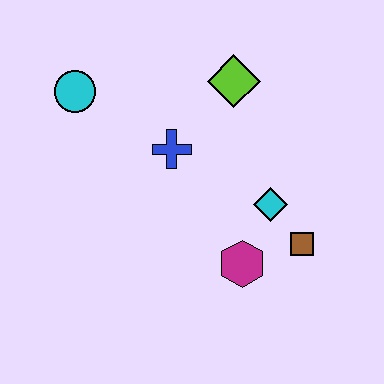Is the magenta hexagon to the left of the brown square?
Yes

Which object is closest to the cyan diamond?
The brown square is closest to the cyan diamond.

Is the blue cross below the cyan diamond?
No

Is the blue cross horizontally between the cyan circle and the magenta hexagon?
Yes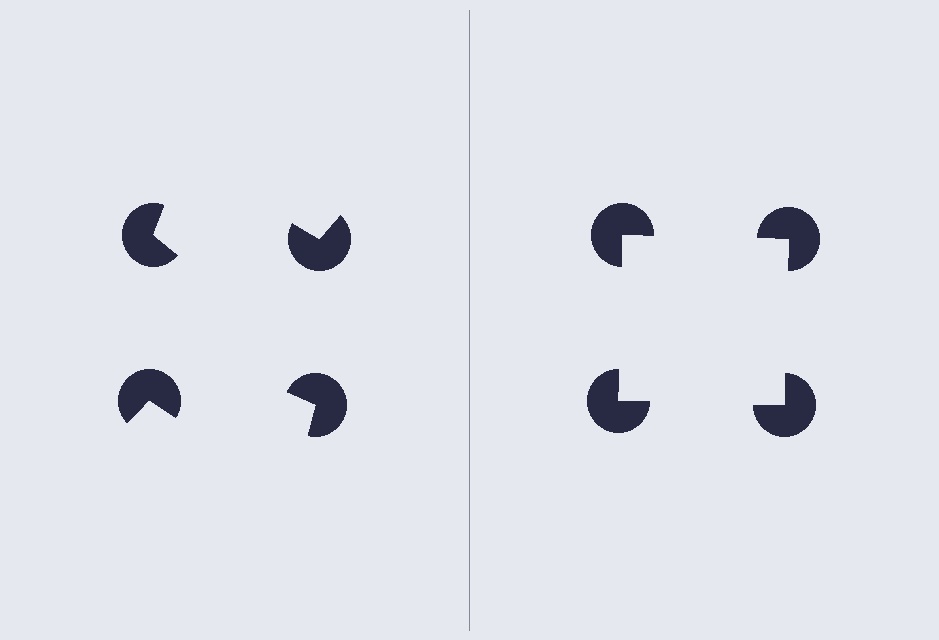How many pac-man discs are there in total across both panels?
8 — 4 on each side.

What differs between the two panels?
The pac-man discs are positioned identically on both sides; only the wedge orientations differ. On the right they align to a square; on the left they are misaligned.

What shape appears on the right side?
An illusory square.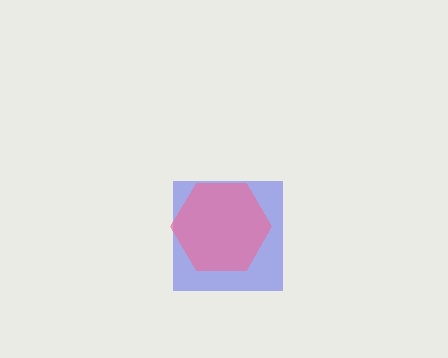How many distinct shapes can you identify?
There are 2 distinct shapes: a blue square, a pink hexagon.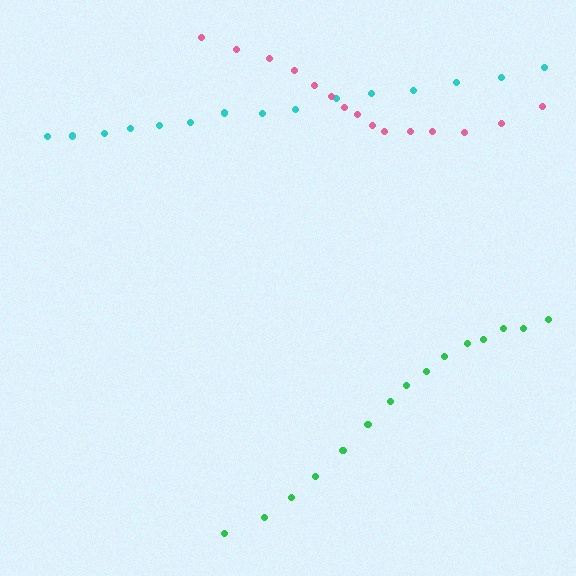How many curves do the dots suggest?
There are 3 distinct paths.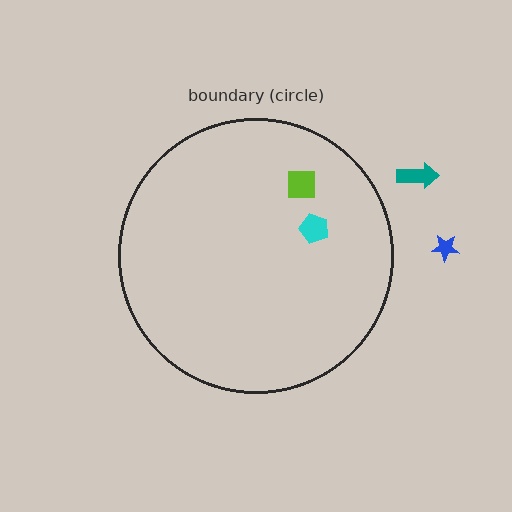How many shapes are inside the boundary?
2 inside, 2 outside.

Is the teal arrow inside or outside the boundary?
Outside.